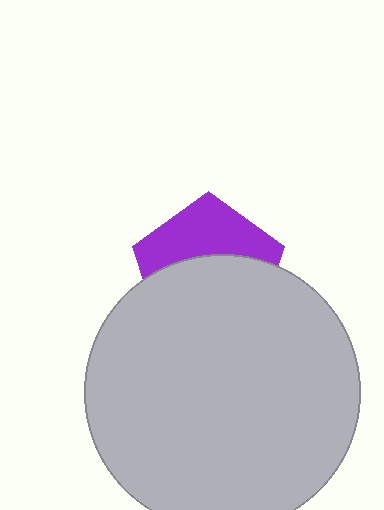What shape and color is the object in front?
The object in front is a light gray circle.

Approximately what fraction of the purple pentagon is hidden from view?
Roughly 58% of the purple pentagon is hidden behind the light gray circle.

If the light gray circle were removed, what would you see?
You would see the complete purple pentagon.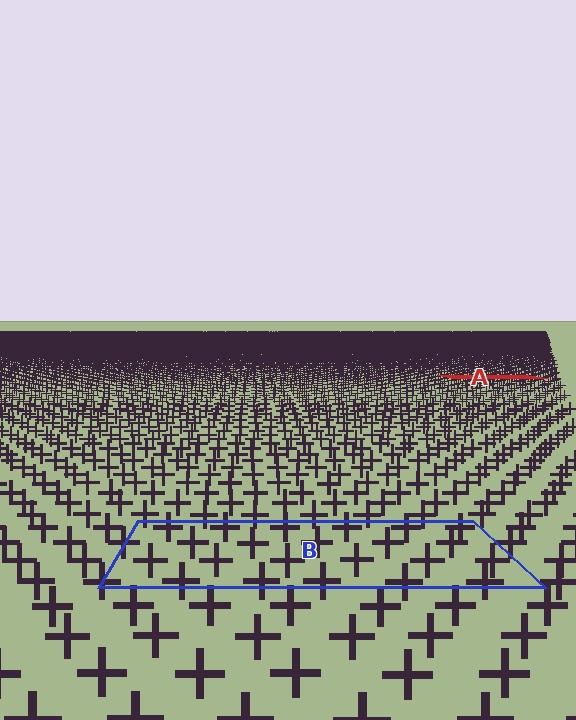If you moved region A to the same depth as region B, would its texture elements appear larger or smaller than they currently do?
They would appear larger. At a closer depth, the same texture elements are projected at a bigger on-screen size.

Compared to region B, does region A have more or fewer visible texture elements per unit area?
Region A has more texture elements per unit area — they are packed more densely because it is farther away.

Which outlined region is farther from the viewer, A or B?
Region A is farther from the viewer — the texture elements inside it appear smaller and more densely packed.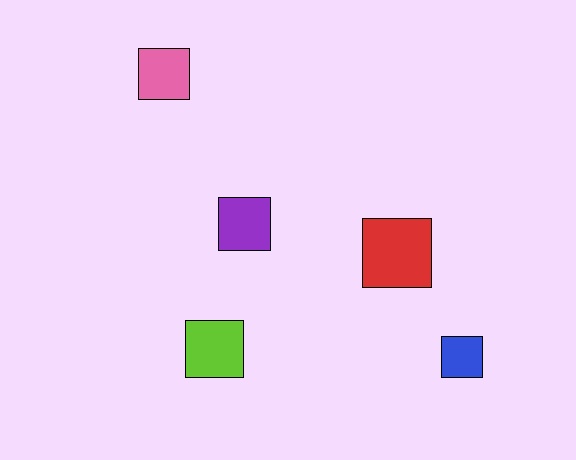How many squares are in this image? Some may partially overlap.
There are 5 squares.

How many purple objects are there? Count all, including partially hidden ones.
There is 1 purple object.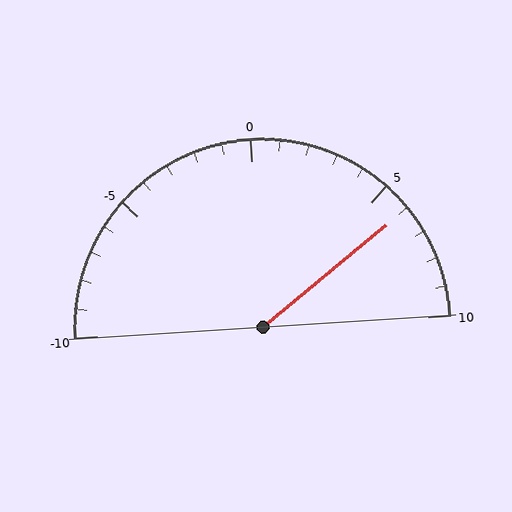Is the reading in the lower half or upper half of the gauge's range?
The reading is in the upper half of the range (-10 to 10).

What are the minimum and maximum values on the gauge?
The gauge ranges from -10 to 10.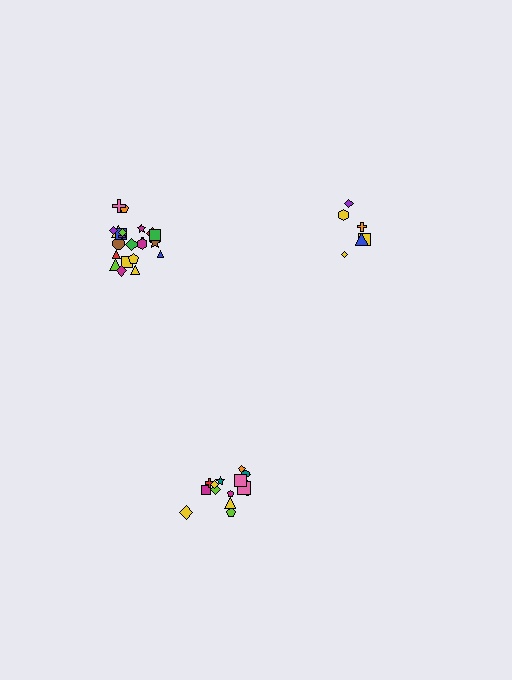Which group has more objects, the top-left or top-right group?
The top-left group.